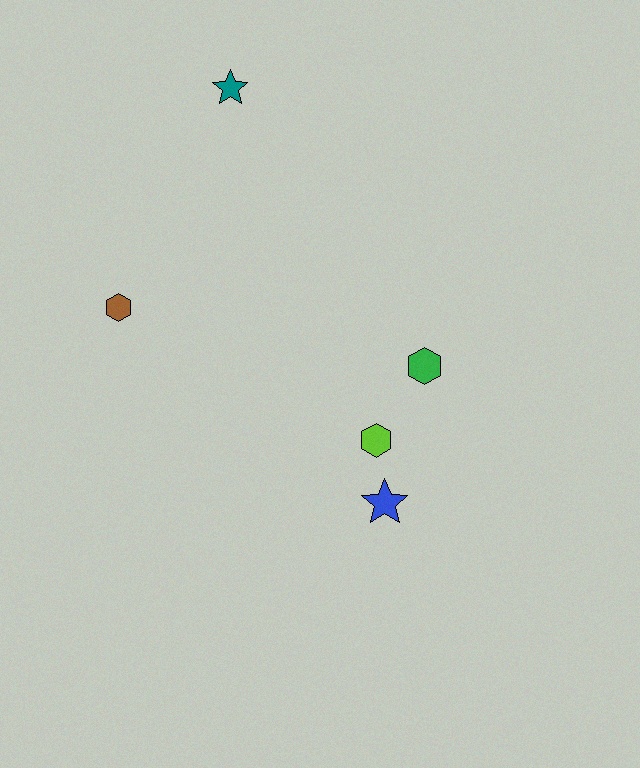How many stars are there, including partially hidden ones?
There are 2 stars.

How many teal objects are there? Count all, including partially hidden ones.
There is 1 teal object.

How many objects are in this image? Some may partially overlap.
There are 5 objects.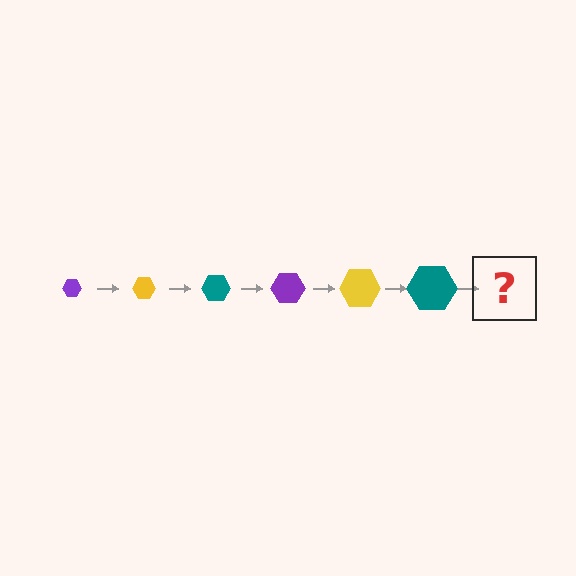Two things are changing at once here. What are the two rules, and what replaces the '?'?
The two rules are that the hexagon grows larger each step and the color cycles through purple, yellow, and teal. The '?' should be a purple hexagon, larger than the previous one.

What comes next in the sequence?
The next element should be a purple hexagon, larger than the previous one.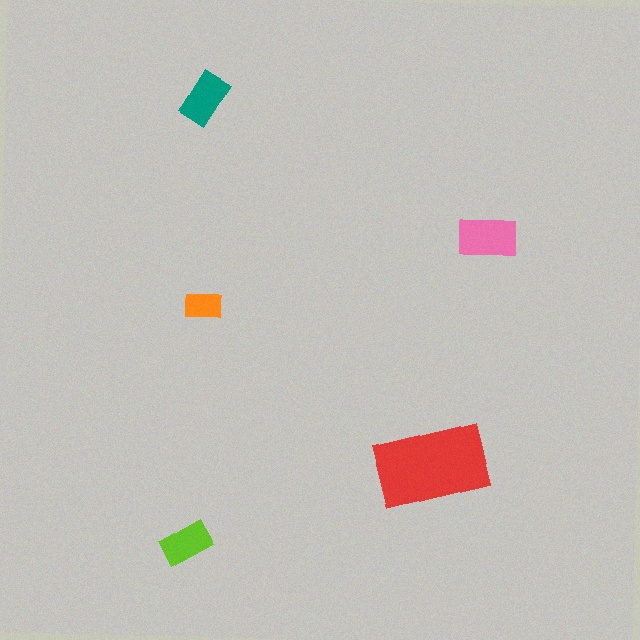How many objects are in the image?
There are 5 objects in the image.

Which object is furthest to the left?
The lime rectangle is leftmost.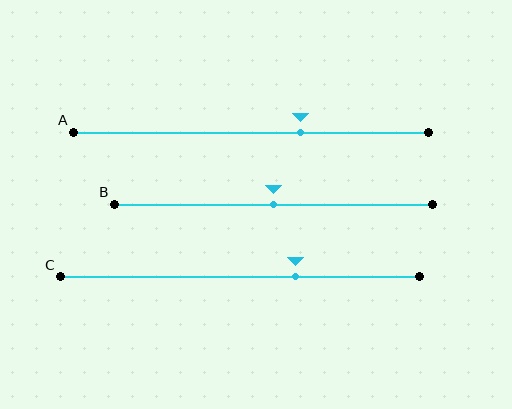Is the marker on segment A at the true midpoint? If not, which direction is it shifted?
No, the marker on segment A is shifted to the right by about 14% of the segment length.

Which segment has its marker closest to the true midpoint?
Segment B has its marker closest to the true midpoint.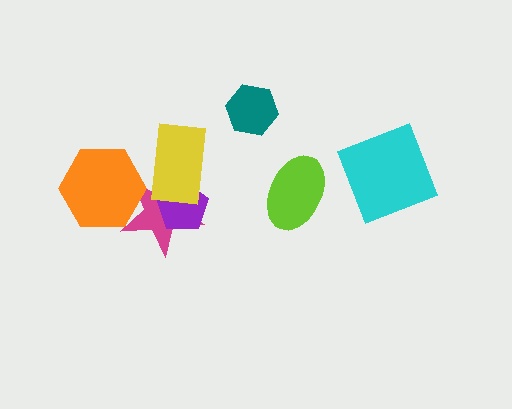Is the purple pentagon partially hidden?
Yes, it is partially covered by another shape.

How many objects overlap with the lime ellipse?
0 objects overlap with the lime ellipse.